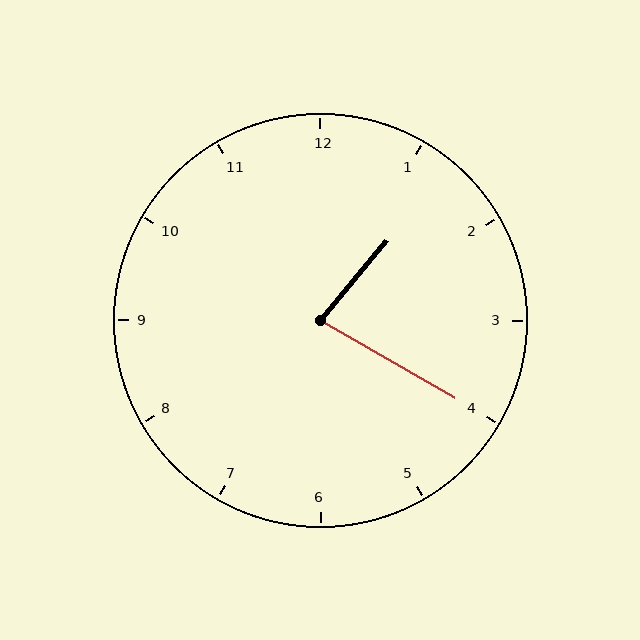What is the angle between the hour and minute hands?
Approximately 80 degrees.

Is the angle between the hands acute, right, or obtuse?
It is acute.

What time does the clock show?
1:20.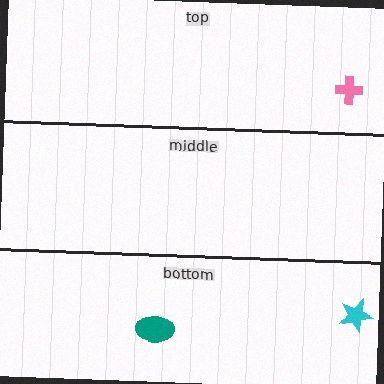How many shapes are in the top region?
1.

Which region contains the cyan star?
The bottom region.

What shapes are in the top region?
The pink cross.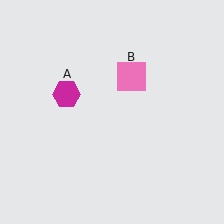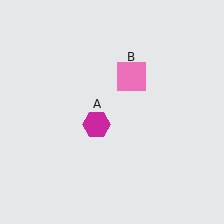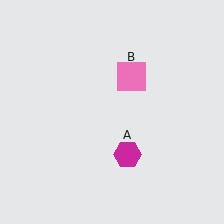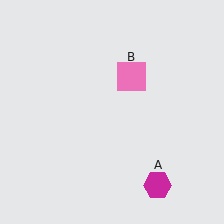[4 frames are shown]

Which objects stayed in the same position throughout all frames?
Pink square (object B) remained stationary.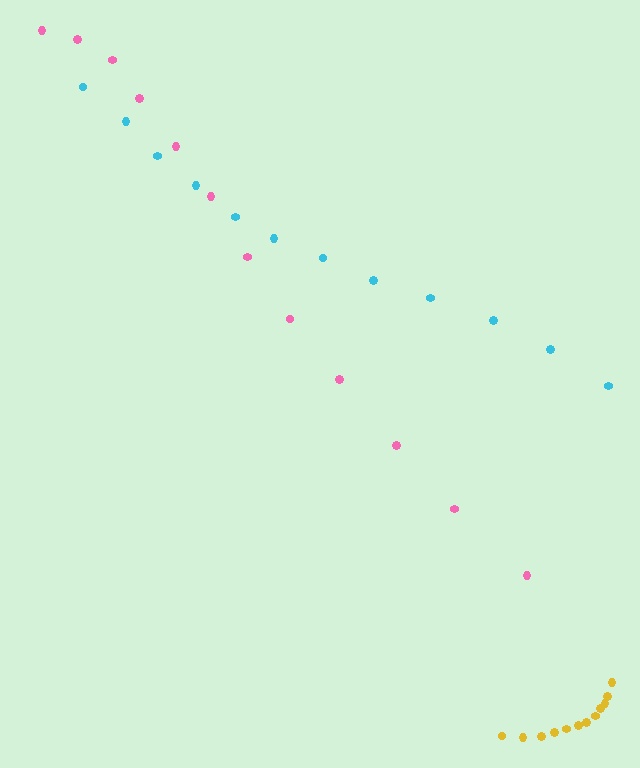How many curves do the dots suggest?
There are 3 distinct paths.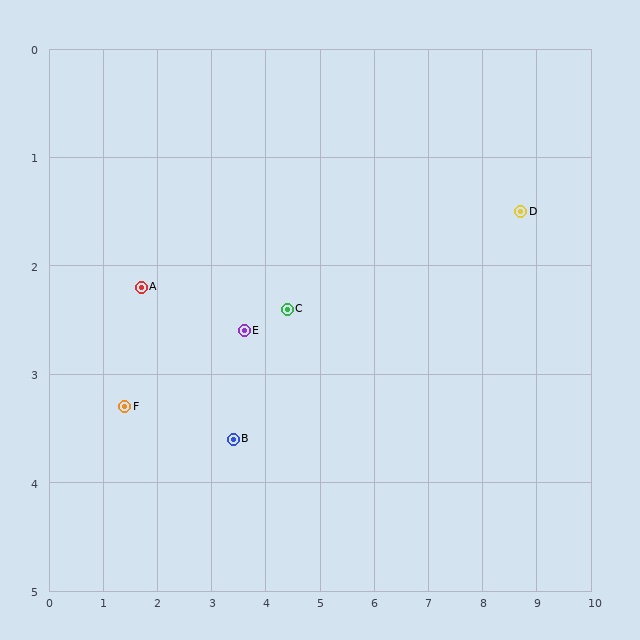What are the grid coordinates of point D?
Point D is at approximately (8.7, 1.5).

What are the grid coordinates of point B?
Point B is at approximately (3.4, 3.6).